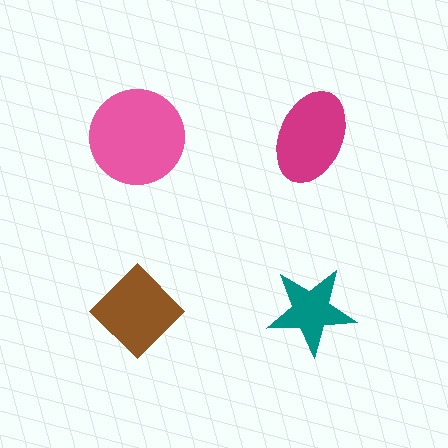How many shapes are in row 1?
2 shapes.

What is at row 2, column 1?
A brown diamond.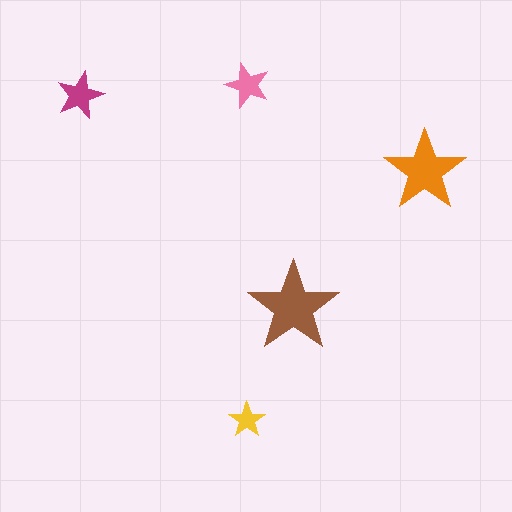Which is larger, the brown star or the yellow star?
The brown one.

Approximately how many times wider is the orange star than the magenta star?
About 1.5 times wider.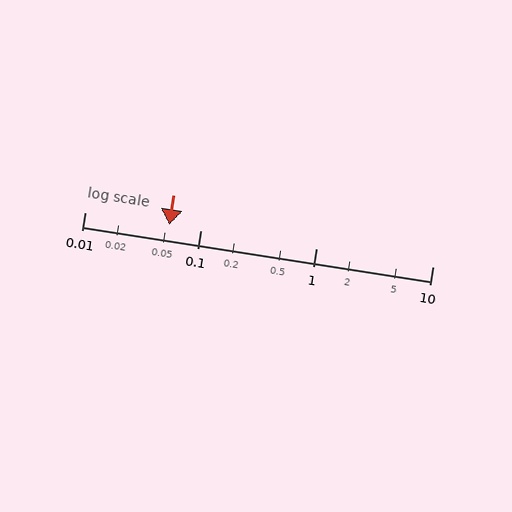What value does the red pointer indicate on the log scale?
The pointer indicates approximately 0.054.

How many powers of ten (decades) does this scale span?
The scale spans 3 decades, from 0.01 to 10.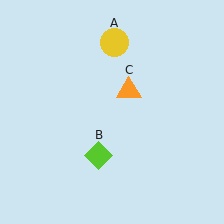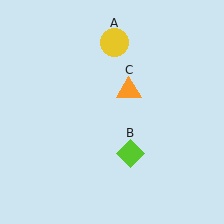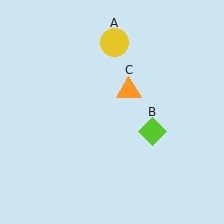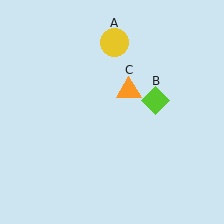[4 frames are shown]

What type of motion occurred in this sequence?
The lime diamond (object B) rotated counterclockwise around the center of the scene.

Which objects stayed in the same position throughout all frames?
Yellow circle (object A) and orange triangle (object C) remained stationary.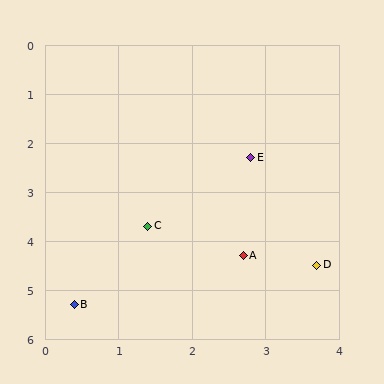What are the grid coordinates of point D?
Point D is at approximately (3.7, 4.5).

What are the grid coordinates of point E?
Point E is at approximately (2.8, 2.3).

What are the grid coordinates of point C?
Point C is at approximately (1.4, 3.7).